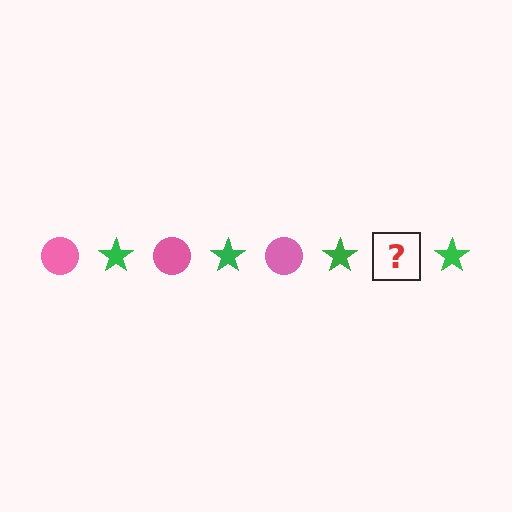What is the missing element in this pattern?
The missing element is a pink circle.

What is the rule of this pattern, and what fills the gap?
The rule is that the pattern alternates between pink circle and green star. The gap should be filled with a pink circle.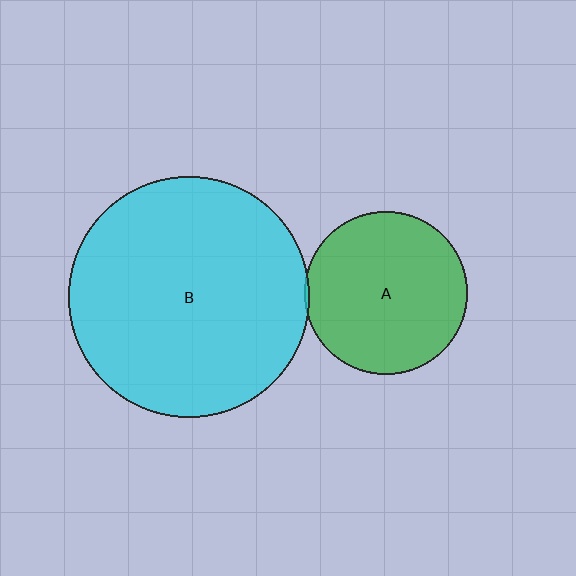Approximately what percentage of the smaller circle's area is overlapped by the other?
Approximately 5%.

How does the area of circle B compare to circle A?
Approximately 2.2 times.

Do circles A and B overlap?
Yes.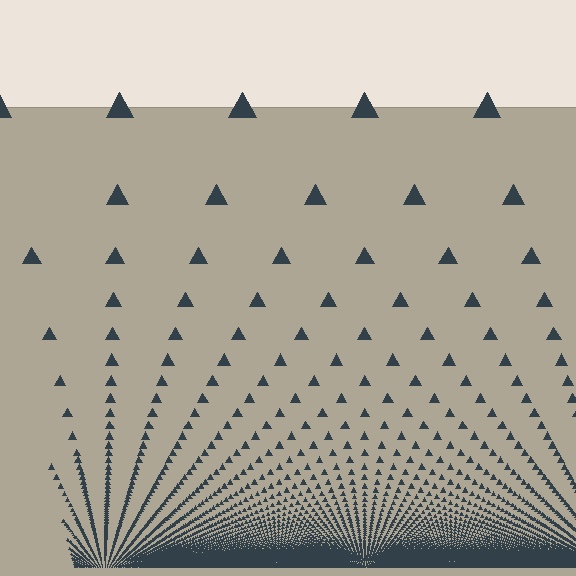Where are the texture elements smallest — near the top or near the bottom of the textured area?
Near the bottom.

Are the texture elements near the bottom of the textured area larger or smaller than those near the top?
Smaller. The gradient is inverted — elements near the bottom are smaller and denser.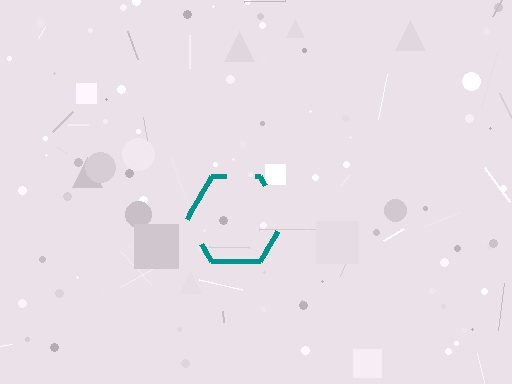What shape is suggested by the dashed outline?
The dashed outline suggests a hexagon.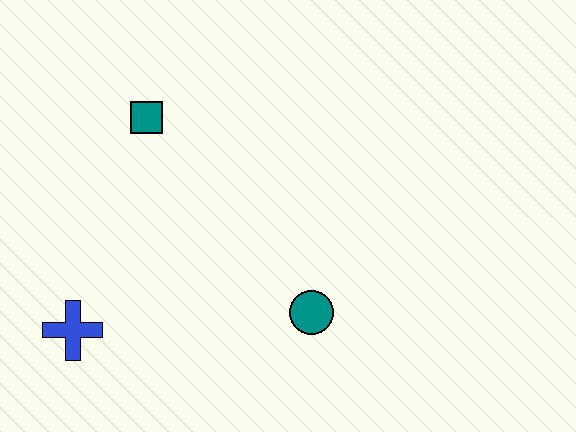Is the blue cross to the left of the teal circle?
Yes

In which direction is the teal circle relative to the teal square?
The teal circle is below the teal square.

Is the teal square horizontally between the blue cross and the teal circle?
Yes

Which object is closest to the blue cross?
The teal square is closest to the blue cross.